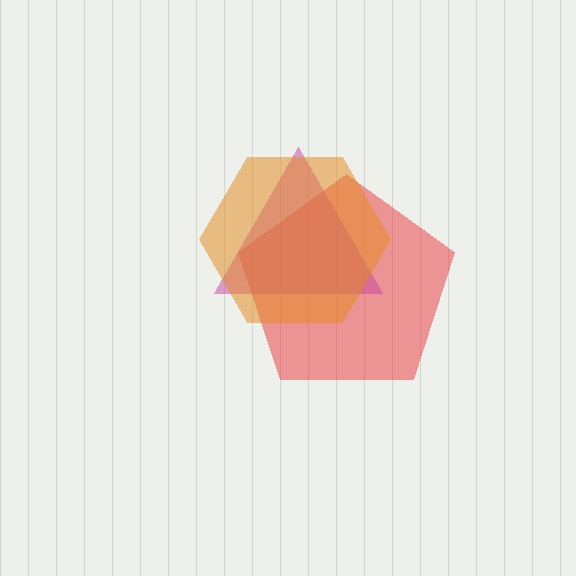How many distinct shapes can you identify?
There are 3 distinct shapes: a red pentagon, a magenta triangle, an orange hexagon.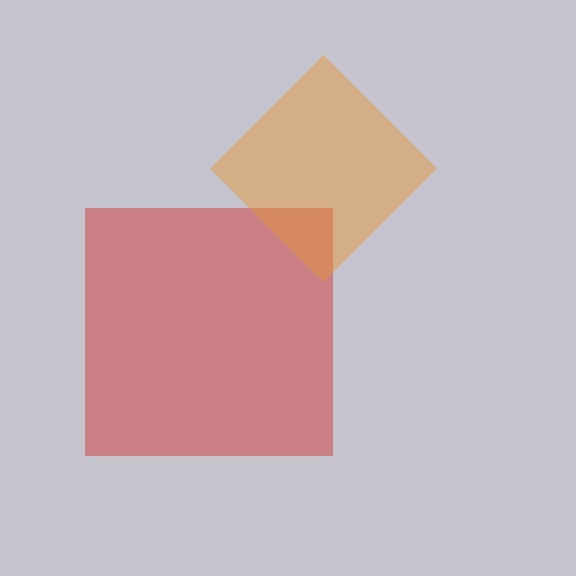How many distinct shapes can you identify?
There are 2 distinct shapes: a red square, an orange diamond.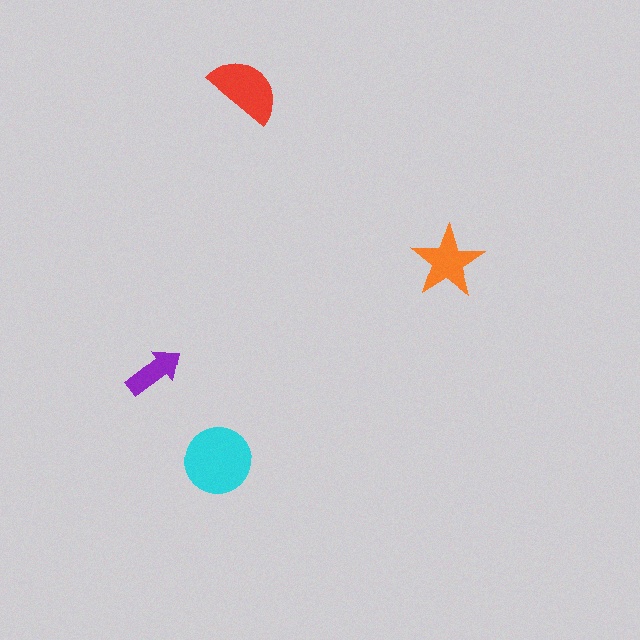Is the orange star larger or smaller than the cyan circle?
Smaller.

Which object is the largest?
The cyan circle.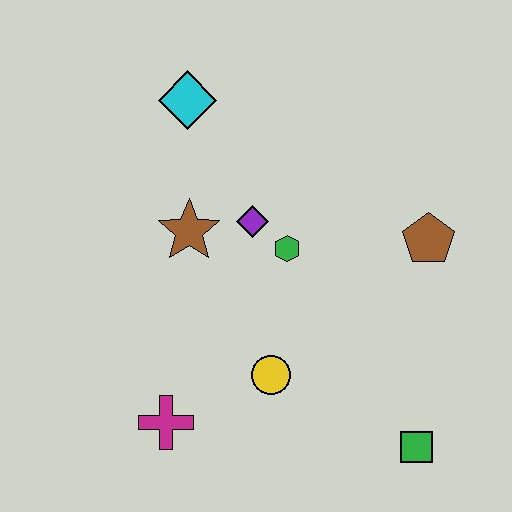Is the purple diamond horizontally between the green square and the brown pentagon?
No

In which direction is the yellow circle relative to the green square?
The yellow circle is to the left of the green square.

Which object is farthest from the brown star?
The green square is farthest from the brown star.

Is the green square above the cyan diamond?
No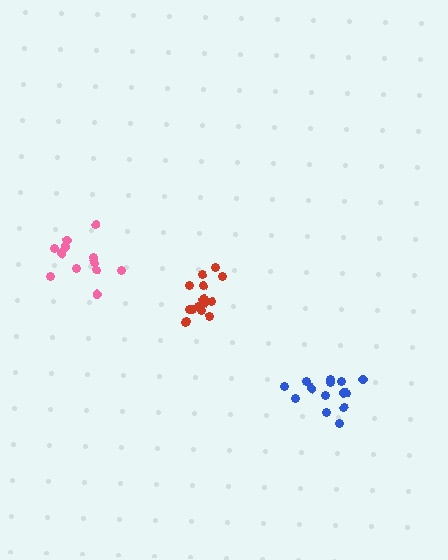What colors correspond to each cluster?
The clusters are colored: pink, blue, red.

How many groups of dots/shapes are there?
There are 3 groups.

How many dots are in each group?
Group 1: 12 dots, Group 2: 15 dots, Group 3: 16 dots (43 total).